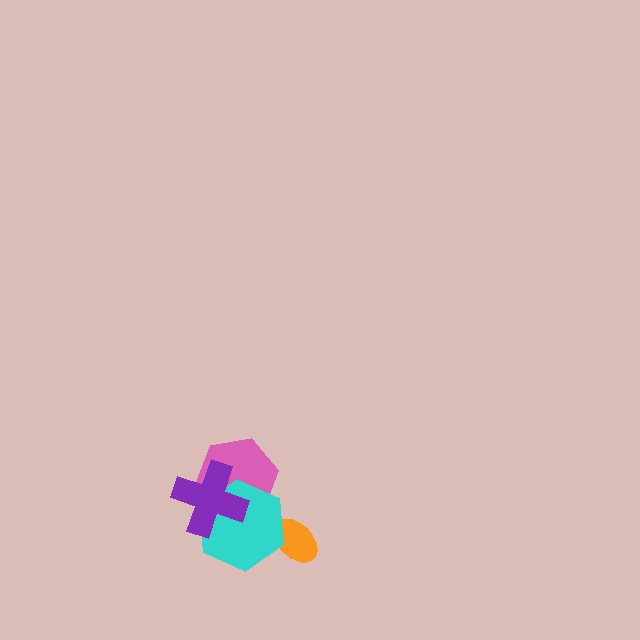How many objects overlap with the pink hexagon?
2 objects overlap with the pink hexagon.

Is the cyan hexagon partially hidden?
Yes, it is partially covered by another shape.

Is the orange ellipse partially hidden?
Yes, it is partially covered by another shape.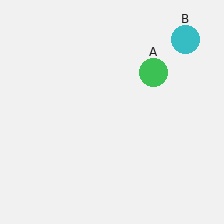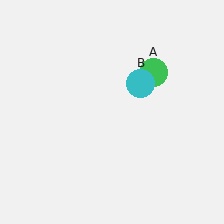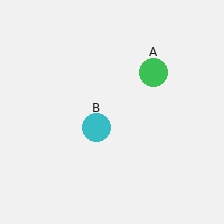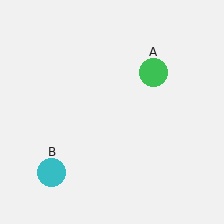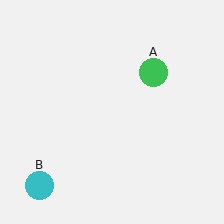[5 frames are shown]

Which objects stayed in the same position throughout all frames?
Green circle (object A) remained stationary.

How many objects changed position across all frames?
1 object changed position: cyan circle (object B).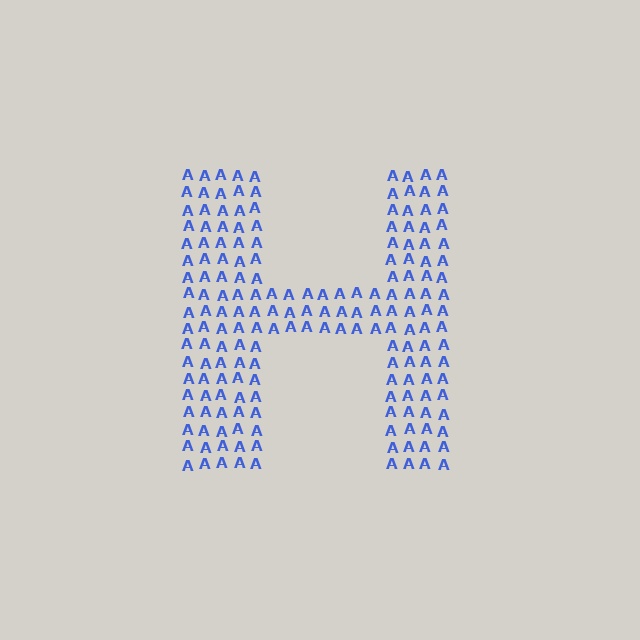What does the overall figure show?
The overall figure shows the letter H.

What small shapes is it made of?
It is made of small letter A's.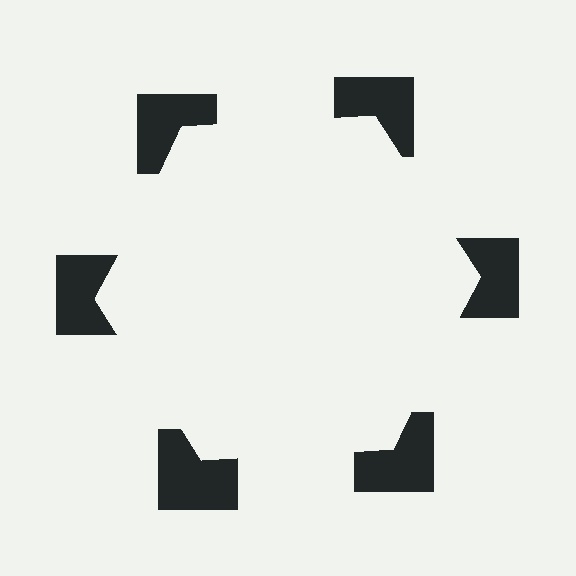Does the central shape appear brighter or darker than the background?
It typically appears slightly brighter than the background, even though no actual brightness change is drawn.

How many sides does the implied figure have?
6 sides.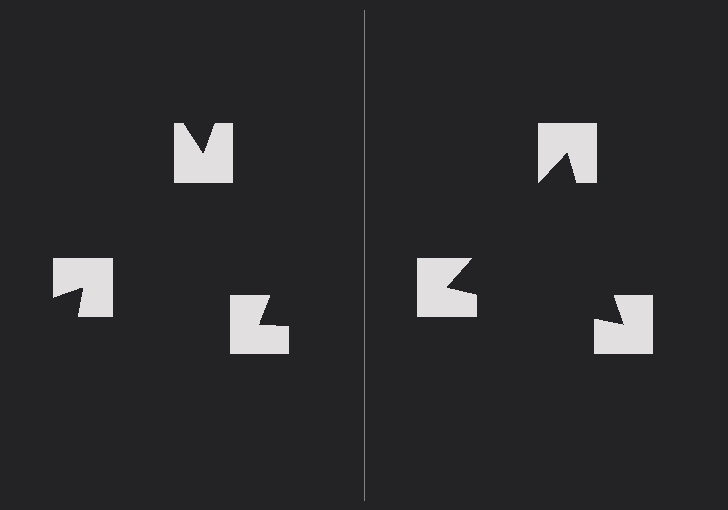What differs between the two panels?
The notched squares are positioned identically on both sides; only the wedge orientations differ. On the right they align to a triangle; on the left they are misaligned.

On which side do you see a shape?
An illusory triangle appears on the right side. On the left side the wedge cuts are rotated, so no coherent shape forms.